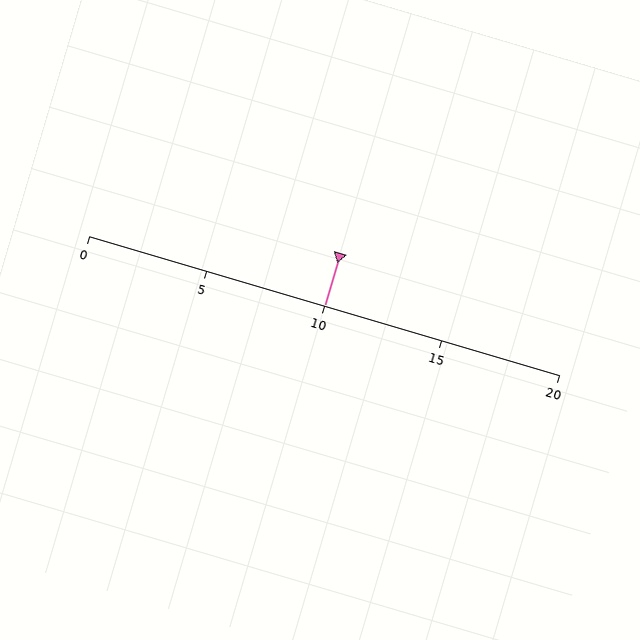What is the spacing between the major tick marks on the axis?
The major ticks are spaced 5 apart.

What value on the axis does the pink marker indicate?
The marker indicates approximately 10.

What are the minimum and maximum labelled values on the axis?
The axis runs from 0 to 20.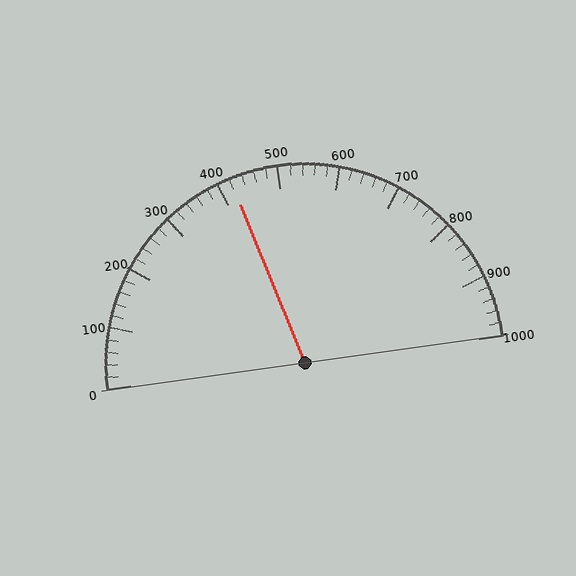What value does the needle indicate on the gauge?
The needle indicates approximately 420.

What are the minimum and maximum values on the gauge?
The gauge ranges from 0 to 1000.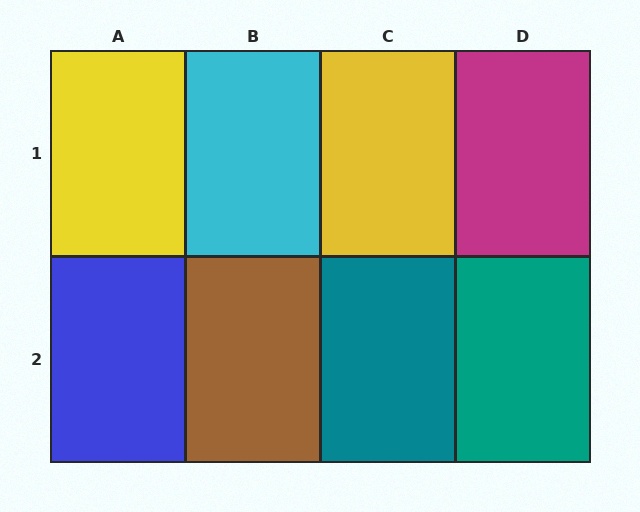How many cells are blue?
1 cell is blue.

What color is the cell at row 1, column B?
Cyan.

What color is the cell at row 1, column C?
Yellow.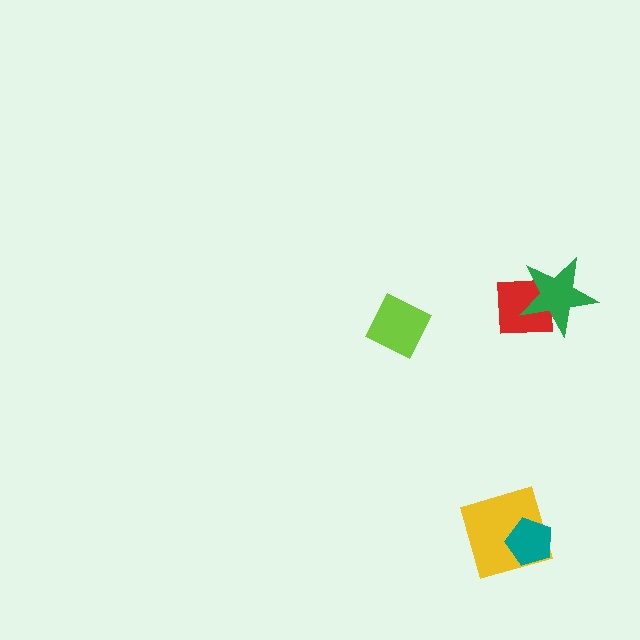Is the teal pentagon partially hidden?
No, no other shape covers it.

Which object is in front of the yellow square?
The teal pentagon is in front of the yellow square.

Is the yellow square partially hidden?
Yes, it is partially covered by another shape.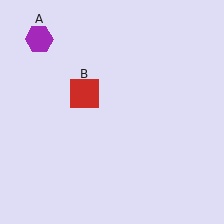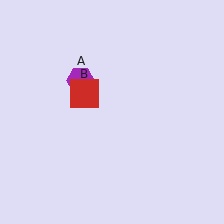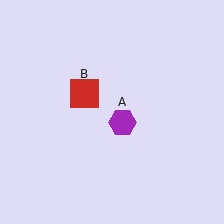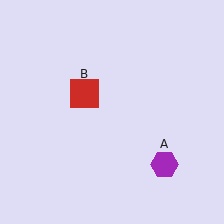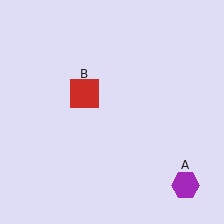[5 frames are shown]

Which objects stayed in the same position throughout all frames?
Red square (object B) remained stationary.